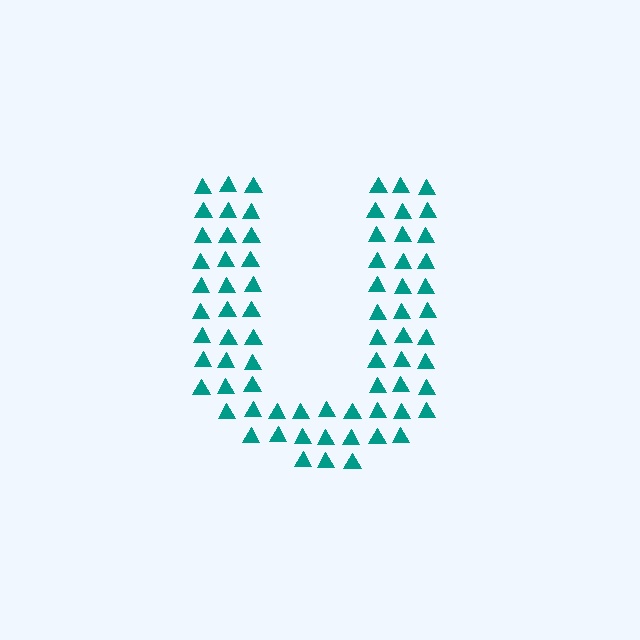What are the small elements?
The small elements are triangles.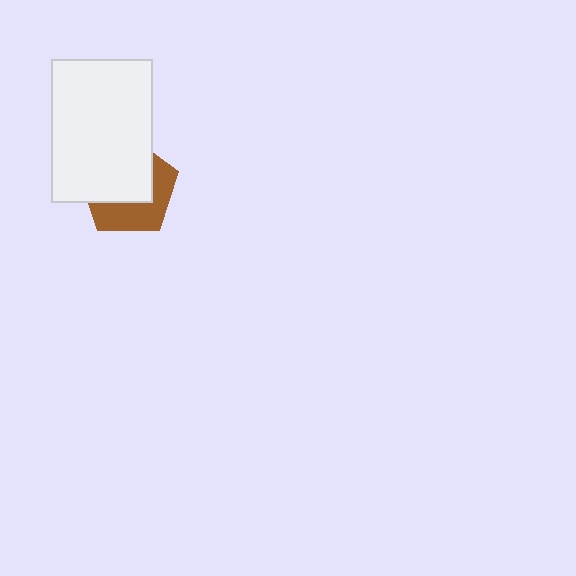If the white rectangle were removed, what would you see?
You would see the complete brown pentagon.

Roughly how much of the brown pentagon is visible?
A small part of it is visible (roughly 42%).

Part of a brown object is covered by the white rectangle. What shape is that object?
It is a pentagon.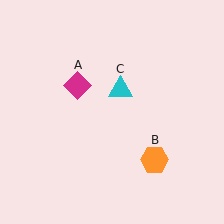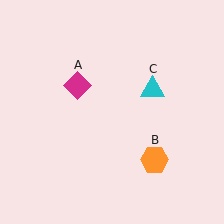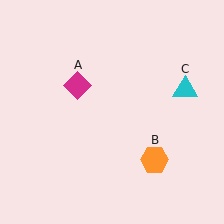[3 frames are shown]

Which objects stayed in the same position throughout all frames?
Magenta diamond (object A) and orange hexagon (object B) remained stationary.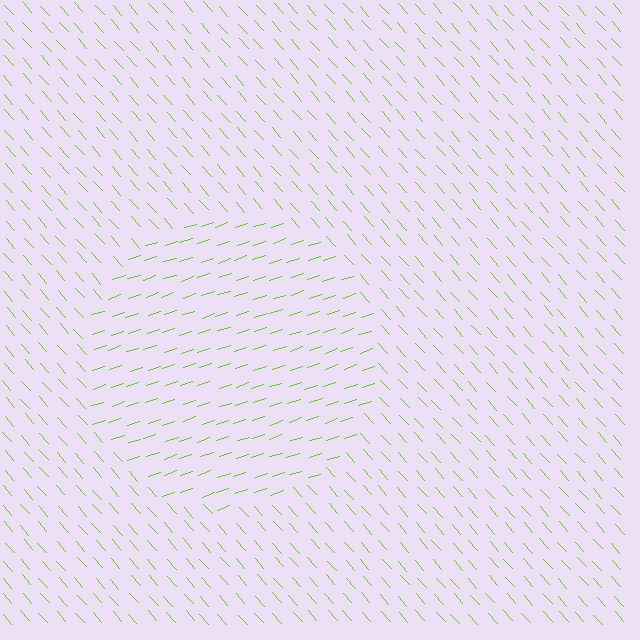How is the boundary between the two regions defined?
The boundary is defined purely by a change in line orientation (approximately 66 degrees difference). All lines are the same color and thickness.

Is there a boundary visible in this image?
Yes, there is a texture boundary formed by a change in line orientation.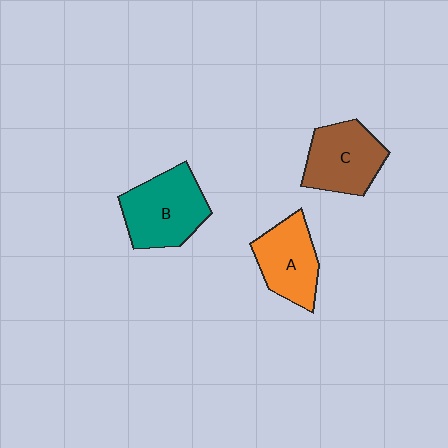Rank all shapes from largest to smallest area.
From largest to smallest: B (teal), C (brown), A (orange).